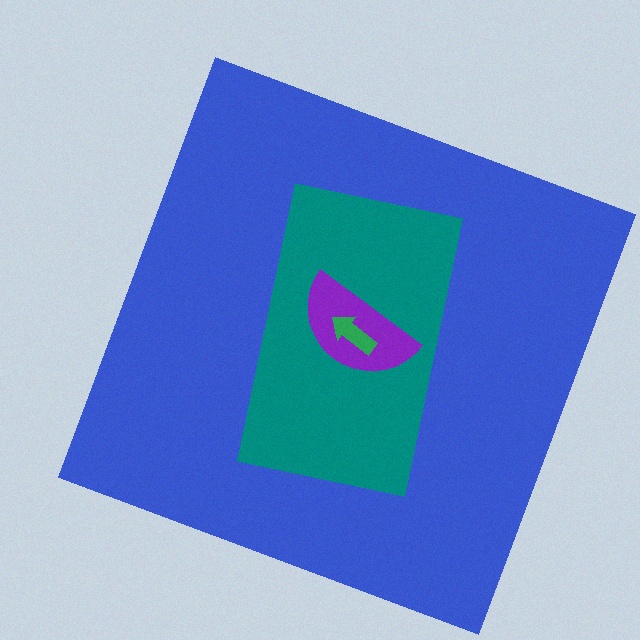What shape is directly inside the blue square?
The teal rectangle.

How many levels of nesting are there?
4.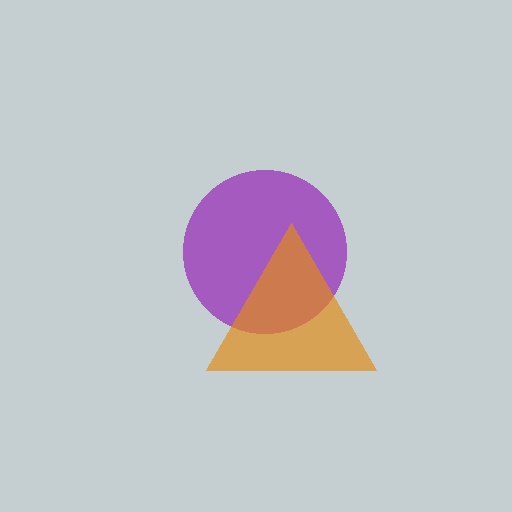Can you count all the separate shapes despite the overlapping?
Yes, there are 2 separate shapes.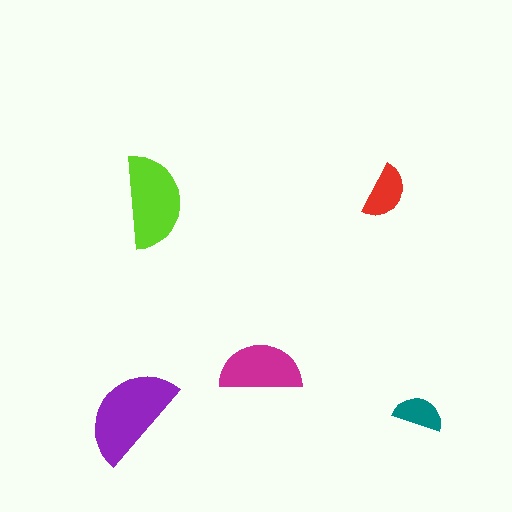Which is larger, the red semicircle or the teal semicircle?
The red one.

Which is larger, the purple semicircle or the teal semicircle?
The purple one.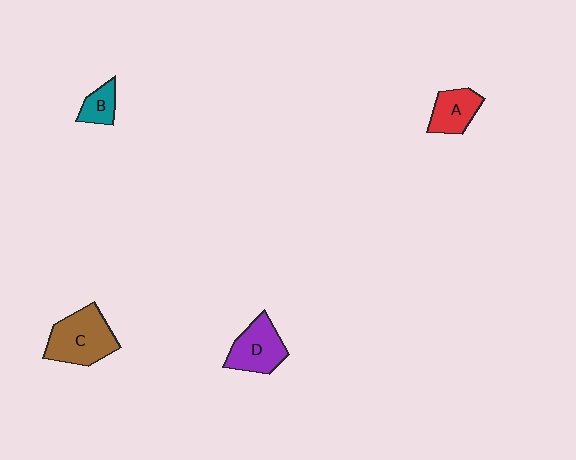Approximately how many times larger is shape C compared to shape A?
Approximately 1.7 times.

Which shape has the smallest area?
Shape B (teal).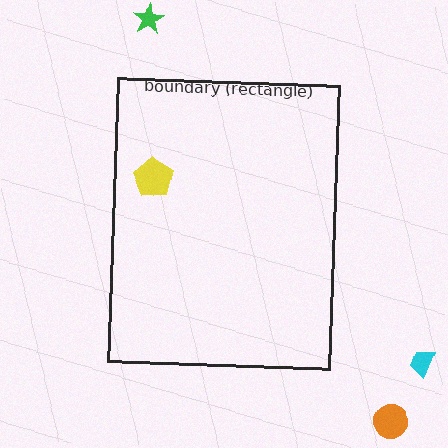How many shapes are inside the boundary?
1 inside, 3 outside.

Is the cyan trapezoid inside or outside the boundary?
Outside.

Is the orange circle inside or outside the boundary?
Outside.